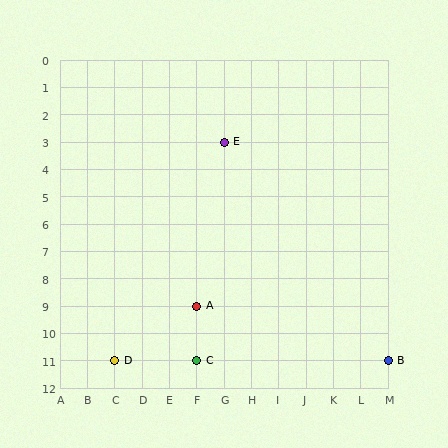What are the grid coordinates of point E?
Point E is at grid coordinates (G, 3).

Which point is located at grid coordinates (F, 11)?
Point C is at (F, 11).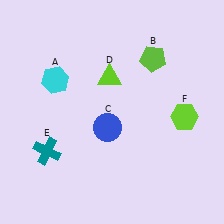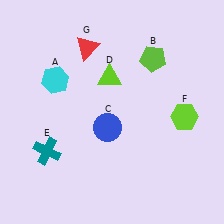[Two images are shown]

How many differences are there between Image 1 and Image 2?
There is 1 difference between the two images.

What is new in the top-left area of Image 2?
A red triangle (G) was added in the top-left area of Image 2.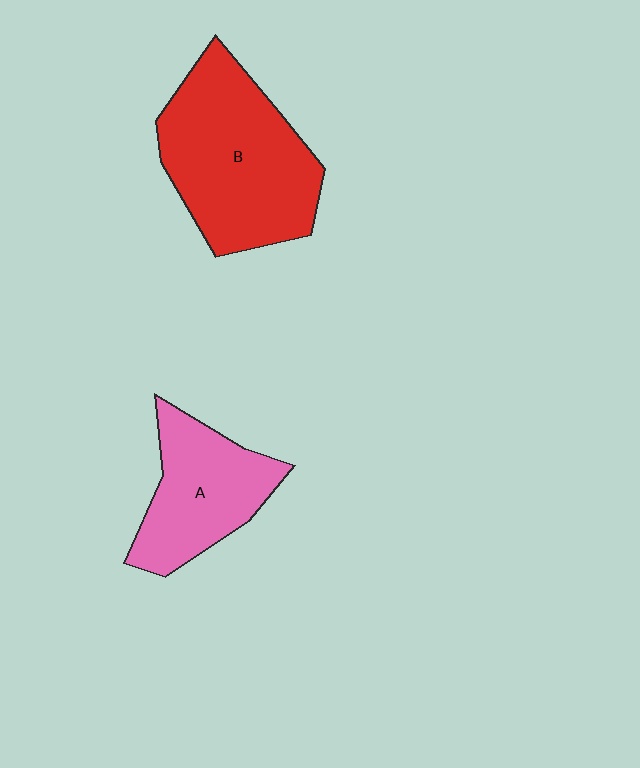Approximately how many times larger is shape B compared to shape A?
Approximately 1.5 times.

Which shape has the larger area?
Shape B (red).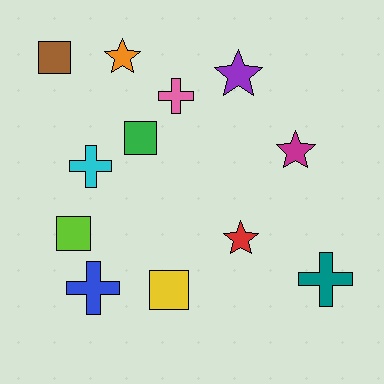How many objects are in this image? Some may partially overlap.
There are 12 objects.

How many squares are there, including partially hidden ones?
There are 4 squares.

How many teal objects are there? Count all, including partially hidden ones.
There is 1 teal object.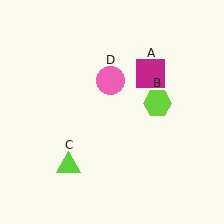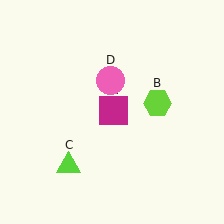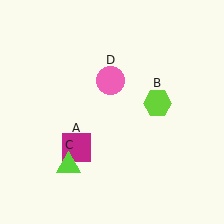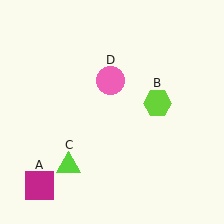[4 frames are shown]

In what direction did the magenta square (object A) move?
The magenta square (object A) moved down and to the left.